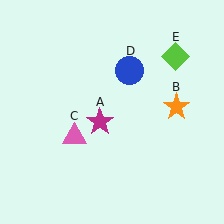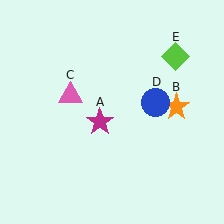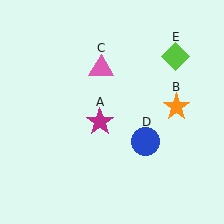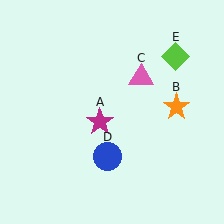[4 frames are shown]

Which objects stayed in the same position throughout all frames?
Magenta star (object A) and orange star (object B) and lime diamond (object E) remained stationary.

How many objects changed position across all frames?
2 objects changed position: pink triangle (object C), blue circle (object D).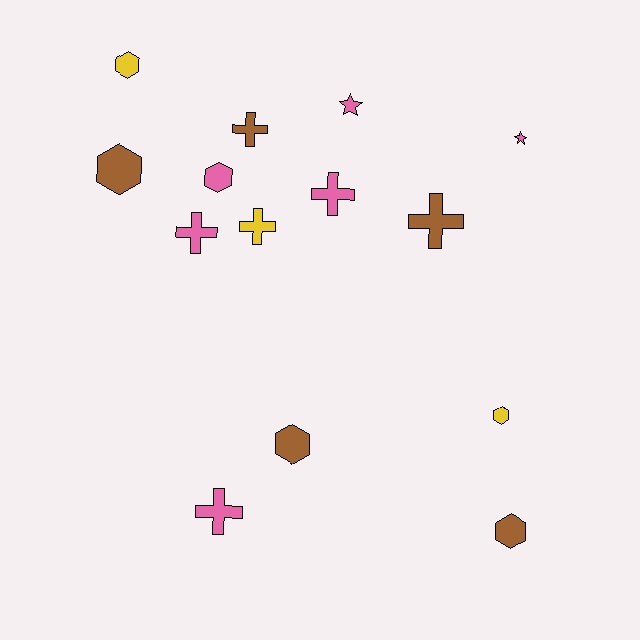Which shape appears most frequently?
Hexagon, with 6 objects.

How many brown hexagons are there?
There are 3 brown hexagons.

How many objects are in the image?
There are 14 objects.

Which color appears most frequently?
Pink, with 6 objects.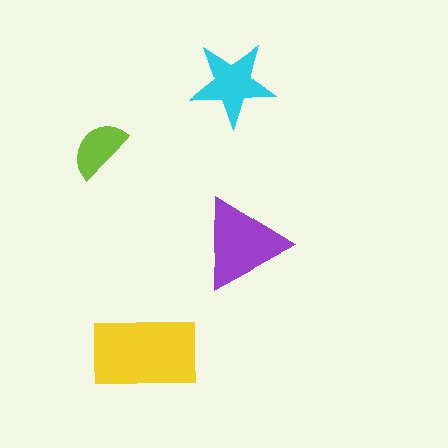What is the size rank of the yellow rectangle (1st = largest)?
1st.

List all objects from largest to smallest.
The yellow rectangle, the purple triangle, the cyan star, the lime semicircle.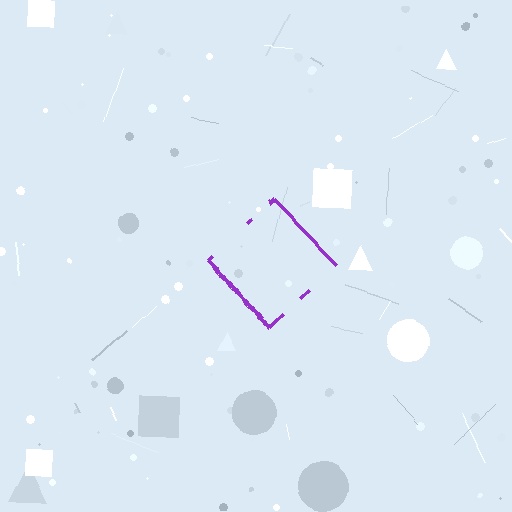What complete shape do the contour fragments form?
The contour fragments form a diamond.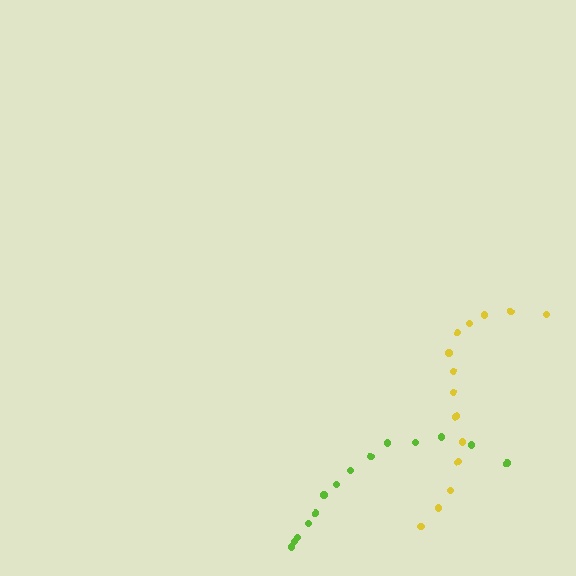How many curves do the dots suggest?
There are 2 distinct paths.